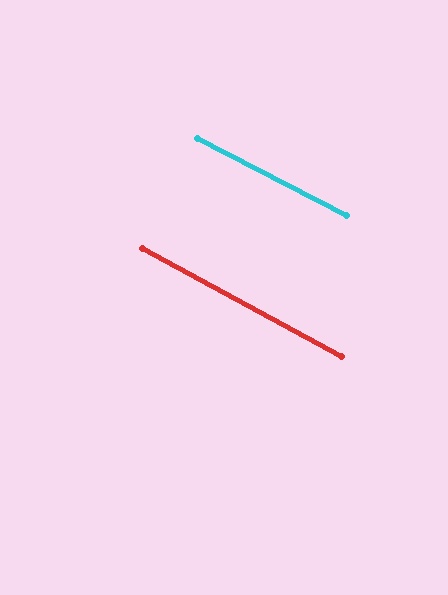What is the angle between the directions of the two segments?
Approximately 1 degree.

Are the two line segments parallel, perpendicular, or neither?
Parallel — their directions differ by only 0.9°.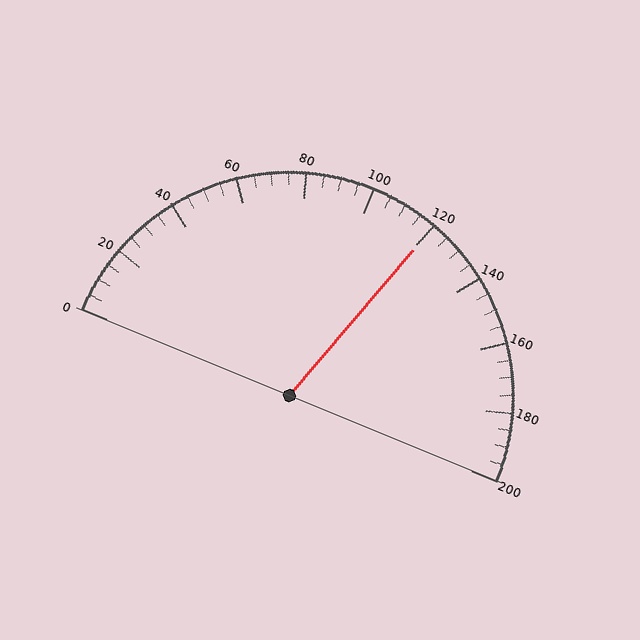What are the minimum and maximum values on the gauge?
The gauge ranges from 0 to 200.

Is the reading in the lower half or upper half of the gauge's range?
The reading is in the upper half of the range (0 to 200).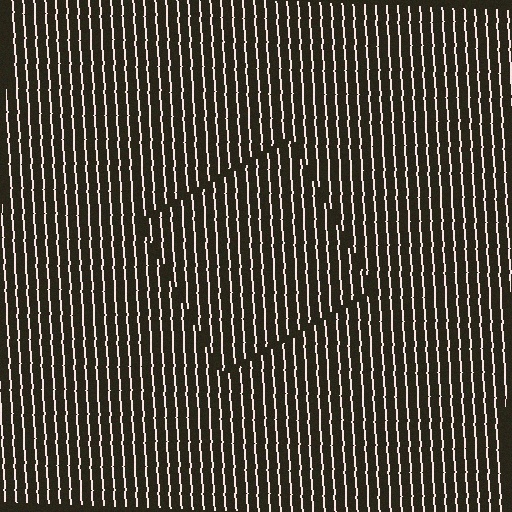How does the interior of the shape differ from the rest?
The interior of the shape contains the same grating, shifted by half a period — the contour is defined by the phase discontinuity where line-ends from the inner and outer gratings abut.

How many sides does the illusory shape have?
4 sides — the line-ends trace a square.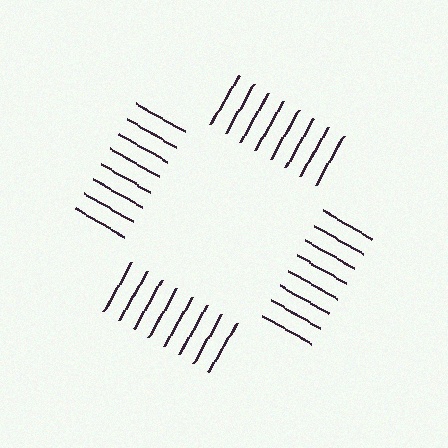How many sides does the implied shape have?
4 sides — the line-ends trace a square.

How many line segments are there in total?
32 — 8 along each of the 4 edges.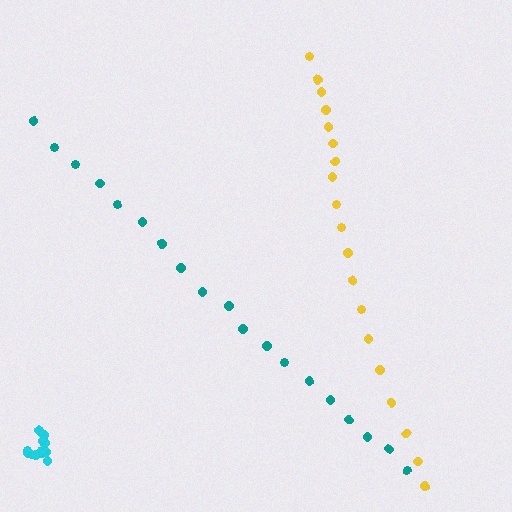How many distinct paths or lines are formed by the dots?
There are 3 distinct paths.